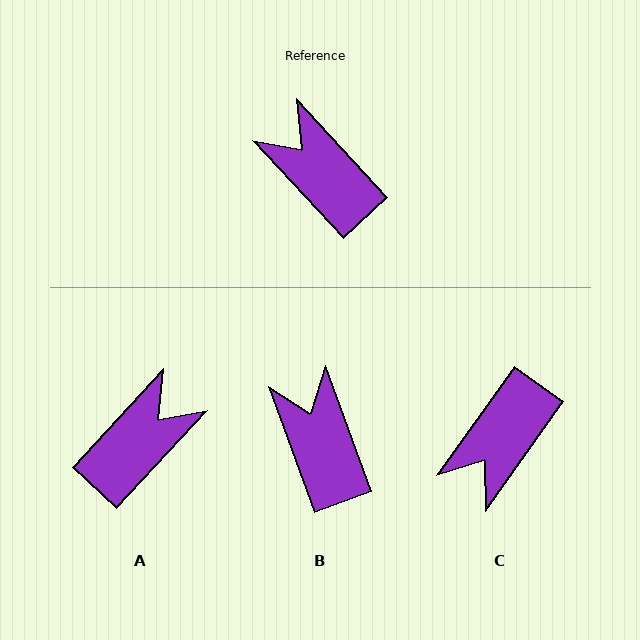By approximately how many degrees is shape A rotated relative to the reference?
Approximately 86 degrees clockwise.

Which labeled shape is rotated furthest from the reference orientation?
C, about 101 degrees away.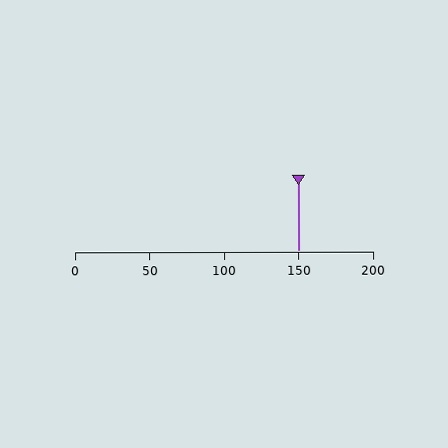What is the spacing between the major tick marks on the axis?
The major ticks are spaced 50 apart.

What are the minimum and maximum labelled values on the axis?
The axis runs from 0 to 200.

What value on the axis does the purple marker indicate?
The marker indicates approximately 150.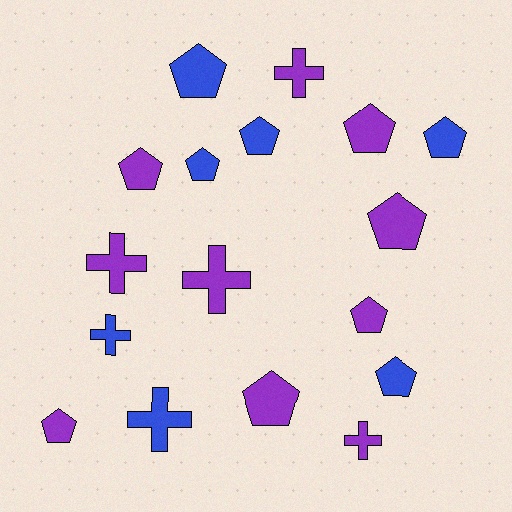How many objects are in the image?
There are 17 objects.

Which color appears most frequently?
Purple, with 10 objects.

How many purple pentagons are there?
There are 6 purple pentagons.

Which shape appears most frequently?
Pentagon, with 11 objects.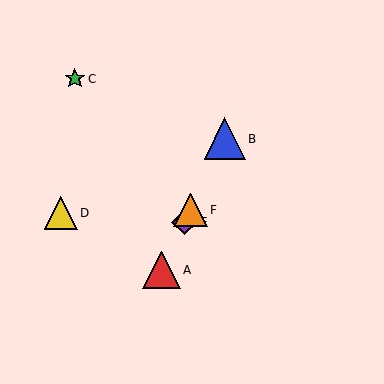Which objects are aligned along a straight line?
Objects A, B, E, F are aligned along a straight line.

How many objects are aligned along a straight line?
4 objects (A, B, E, F) are aligned along a straight line.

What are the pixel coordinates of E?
Object E is at (185, 222).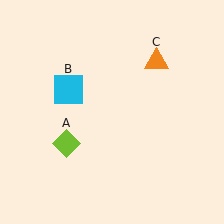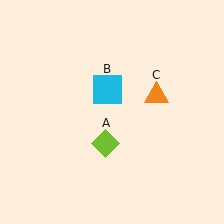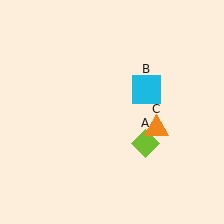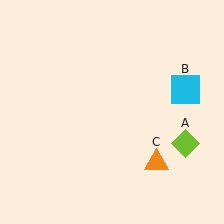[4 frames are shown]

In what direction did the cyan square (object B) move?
The cyan square (object B) moved right.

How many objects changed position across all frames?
3 objects changed position: lime diamond (object A), cyan square (object B), orange triangle (object C).